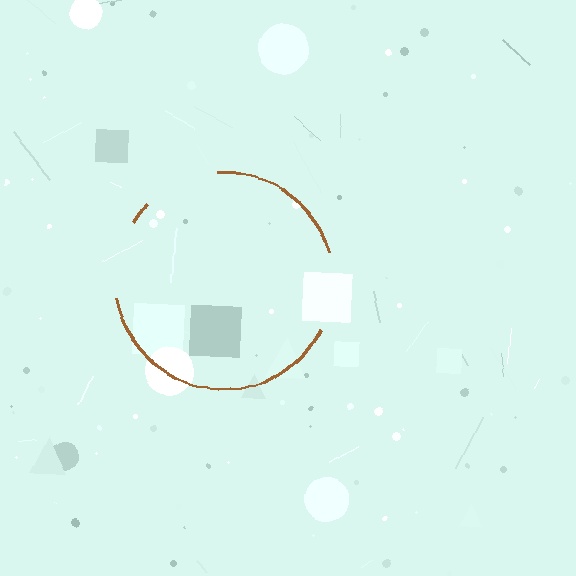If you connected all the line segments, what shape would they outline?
They would outline a circle.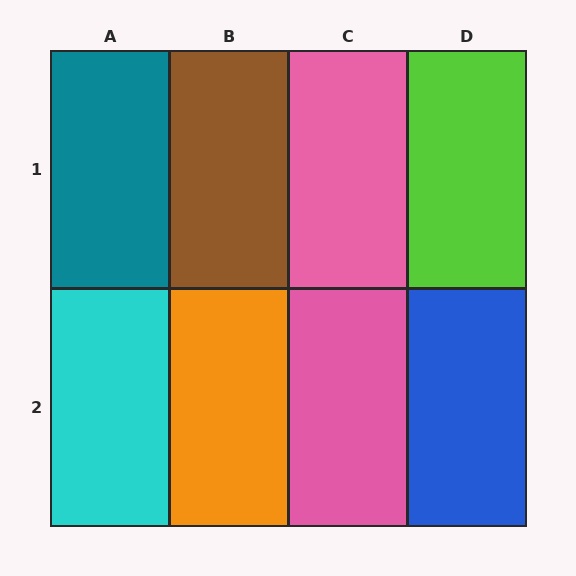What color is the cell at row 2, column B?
Orange.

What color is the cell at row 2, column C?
Pink.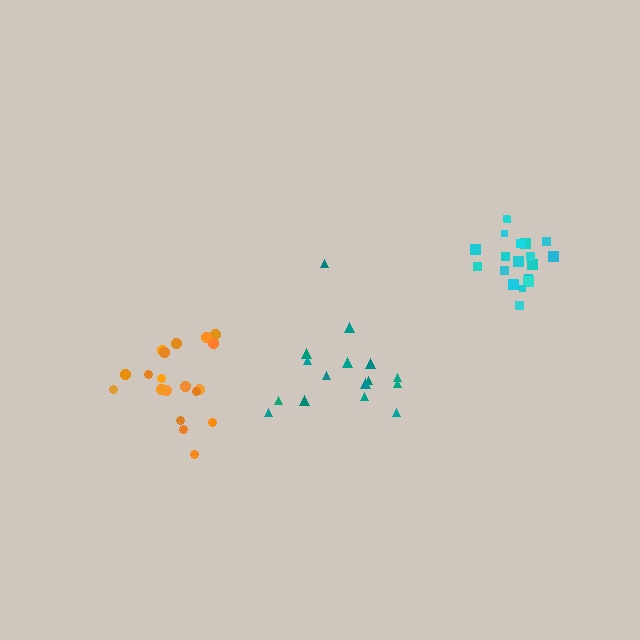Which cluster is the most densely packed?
Cyan.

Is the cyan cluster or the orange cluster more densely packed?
Cyan.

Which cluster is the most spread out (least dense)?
Teal.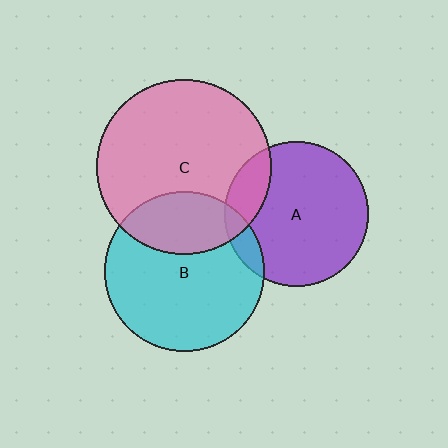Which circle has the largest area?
Circle C (pink).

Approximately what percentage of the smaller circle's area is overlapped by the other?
Approximately 10%.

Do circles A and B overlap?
Yes.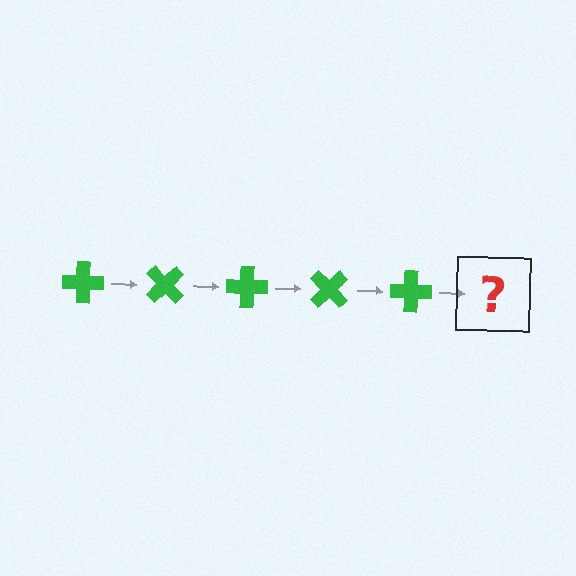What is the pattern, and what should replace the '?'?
The pattern is that the cross rotates 45 degrees each step. The '?' should be a green cross rotated 225 degrees.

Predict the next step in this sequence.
The next step is a green cross rotated 225 degrees.